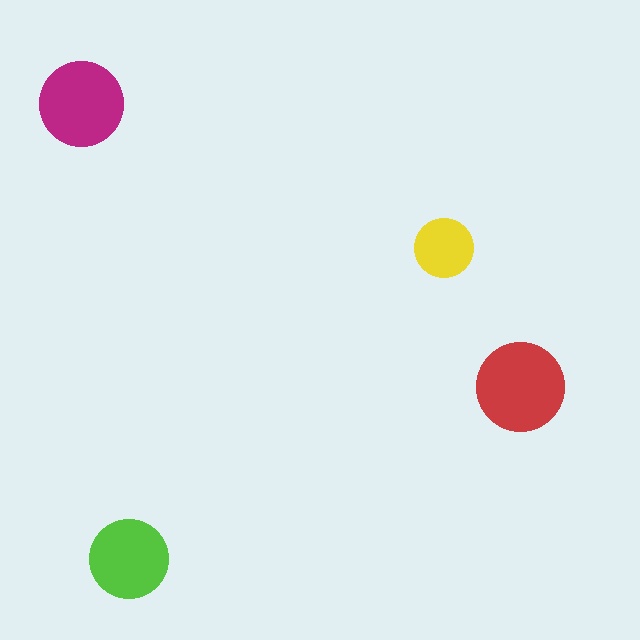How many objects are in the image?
There are 4 objects in the image.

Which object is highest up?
The magenta circle is topmost.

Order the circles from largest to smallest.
the red one, the magenta one, the lime one, the yellow one.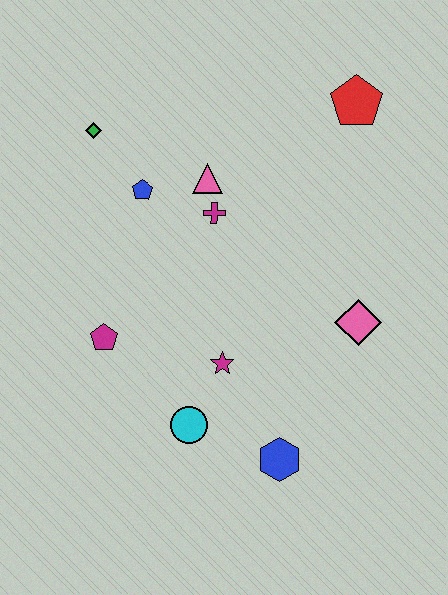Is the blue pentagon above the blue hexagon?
Yes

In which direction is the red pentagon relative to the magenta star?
The red pentagon is above the magenta star.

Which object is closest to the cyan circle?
The magenta star is closest to the cyan circle.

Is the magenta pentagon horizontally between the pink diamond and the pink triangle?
No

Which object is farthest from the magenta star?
The red pentagon is farthest from the magenta star.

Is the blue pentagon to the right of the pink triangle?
No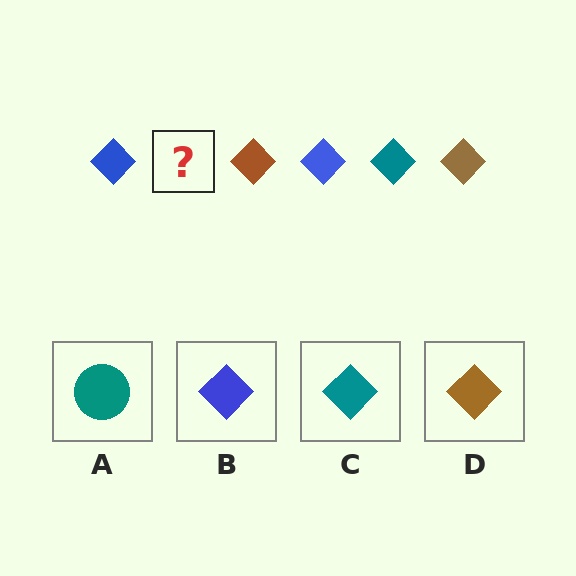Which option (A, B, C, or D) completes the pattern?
C.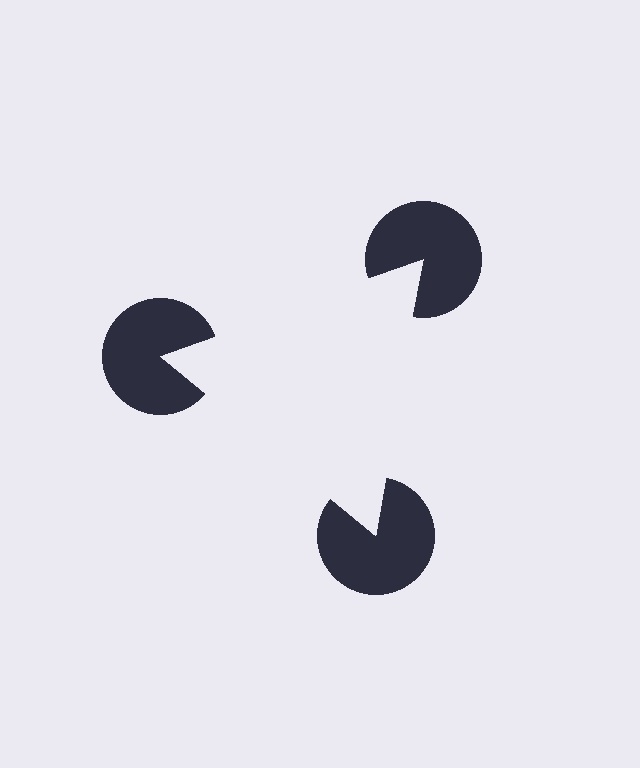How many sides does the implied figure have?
3 sides.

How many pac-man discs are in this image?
There are 3 — one at each vertex of the illusory triangle.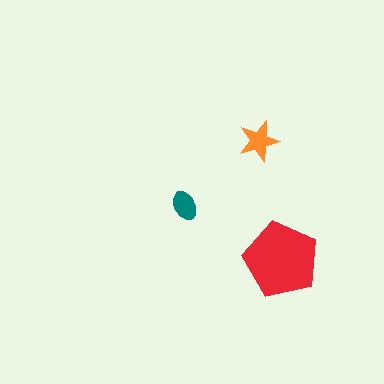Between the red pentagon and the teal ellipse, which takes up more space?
The red pentagon.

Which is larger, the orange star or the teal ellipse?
The orange star.